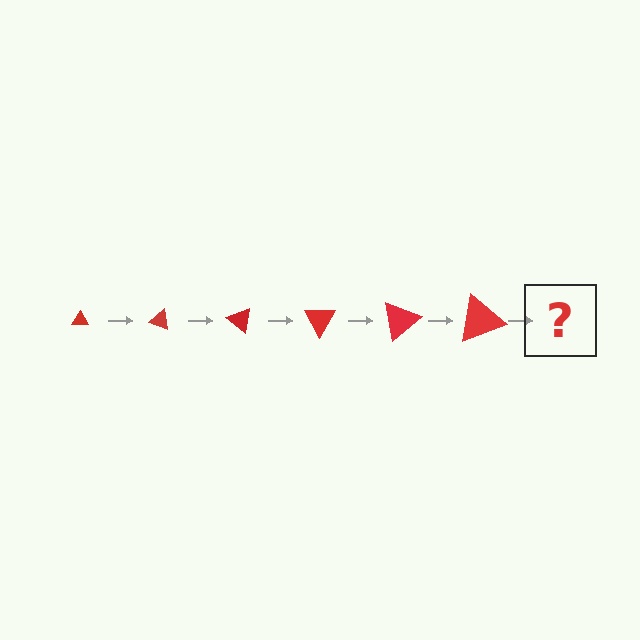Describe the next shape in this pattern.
It should be a triangle, larger than the previous one and rotated 120 degrees from the start.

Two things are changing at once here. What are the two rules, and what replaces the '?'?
The two rules are that the triangle grows larger each step and it rotates 20 degrees each step. The '?' should be a triangle, larger than the previous one and rotated 120 degrees from the start.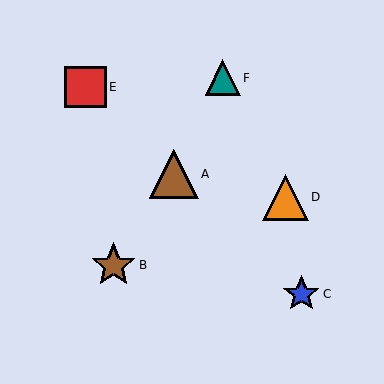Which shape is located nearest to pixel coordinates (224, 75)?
The teal triangle (labeled F) at (223, 78) is nearest to that location.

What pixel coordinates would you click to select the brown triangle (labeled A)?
Click at (174, 174) to select the brown triangle A.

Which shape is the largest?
The brown triangle (labeled A) is the largest.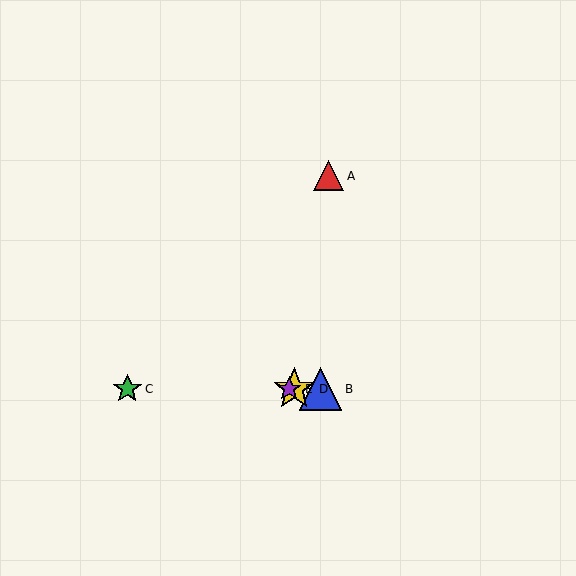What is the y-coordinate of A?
Object A is at y≈176.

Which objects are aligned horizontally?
Objects B, C, D, E are aligned horizontally.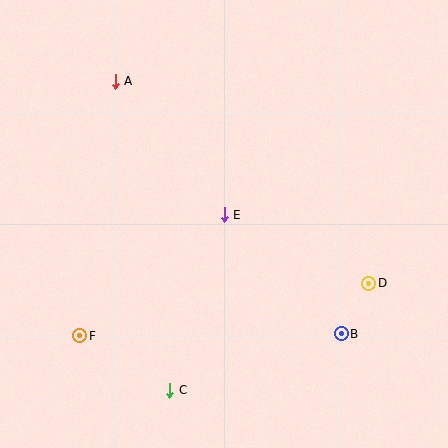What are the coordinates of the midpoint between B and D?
The midpoint between B and D is at (355, 308).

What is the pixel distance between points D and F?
The distance between D and F is 294 pixels.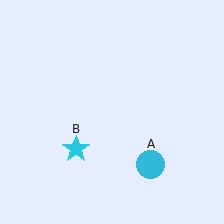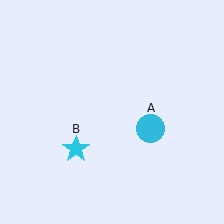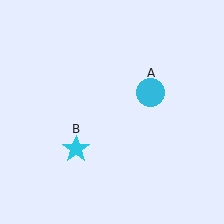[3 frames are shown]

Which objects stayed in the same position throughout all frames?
Cyan star (object B) remained stationary.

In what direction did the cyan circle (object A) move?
The cyan circle (object A) moved up.